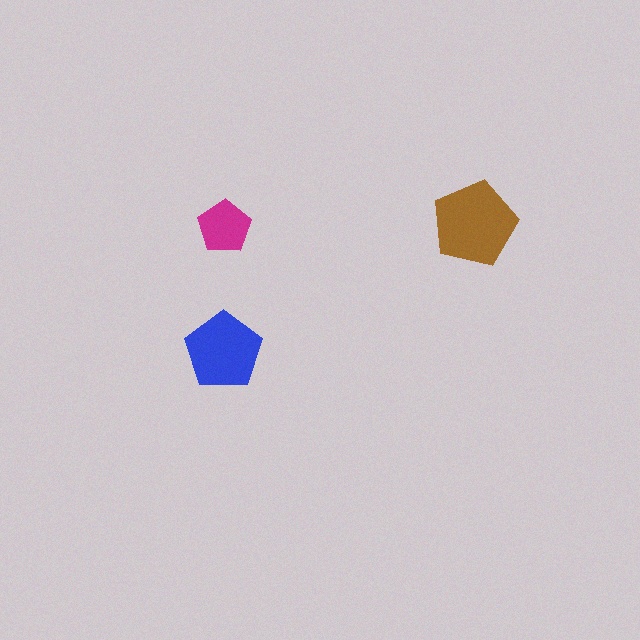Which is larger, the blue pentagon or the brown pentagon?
The brown one.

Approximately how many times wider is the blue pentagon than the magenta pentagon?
About 1.5 times wider.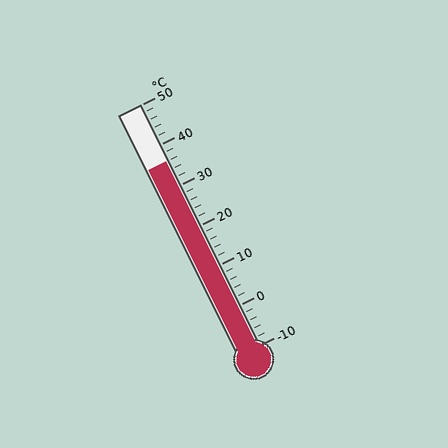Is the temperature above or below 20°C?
The temperature is above 20°C.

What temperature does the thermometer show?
The thermometer shows approximately 36°C.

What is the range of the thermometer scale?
The thermometer scale ranges from -10°C to 50°C.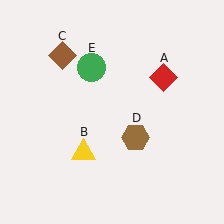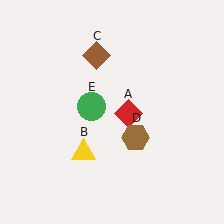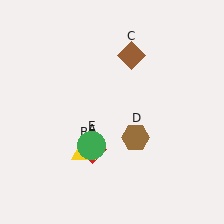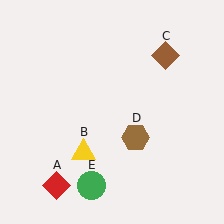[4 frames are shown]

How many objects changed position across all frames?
3 objects changed position: red diamond (object A), brown diamond (object C), green circle (object E).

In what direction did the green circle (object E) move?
The green circle (object E) moved down.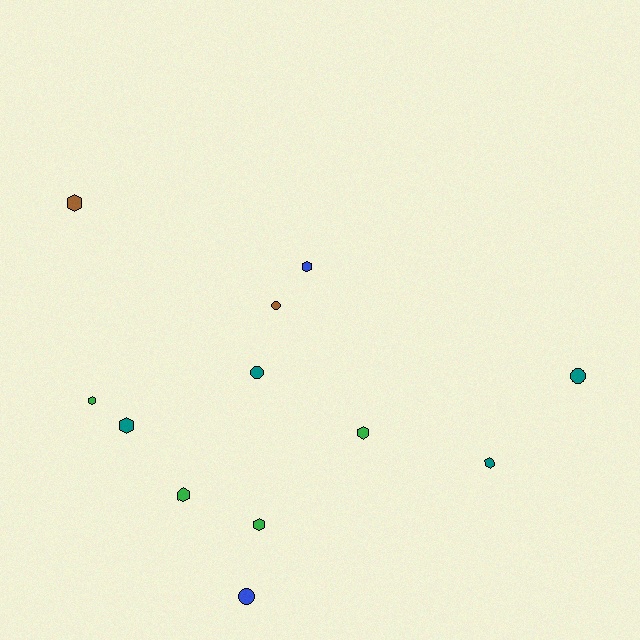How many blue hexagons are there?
There is 1 blue hexagon.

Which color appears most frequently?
Green, with 4 objects.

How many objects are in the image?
There are 12 objects.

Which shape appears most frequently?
Hexagon, with 8 objects.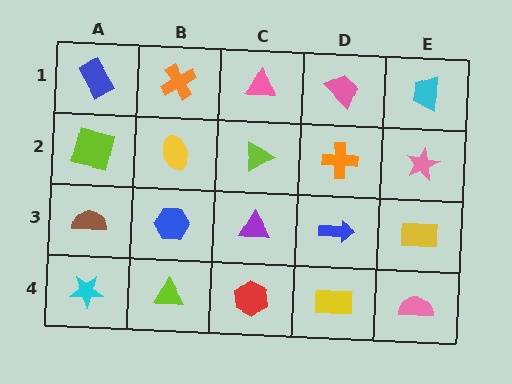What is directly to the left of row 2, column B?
A lime square.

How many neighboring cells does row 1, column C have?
3.